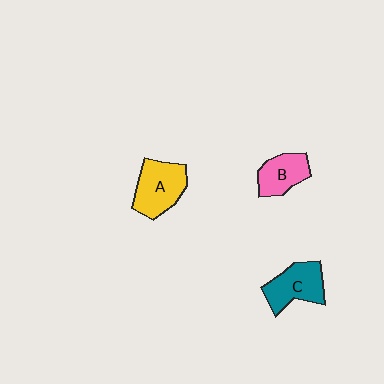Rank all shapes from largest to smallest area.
From largest to smallest: A (yellow), C (teal), B (pink).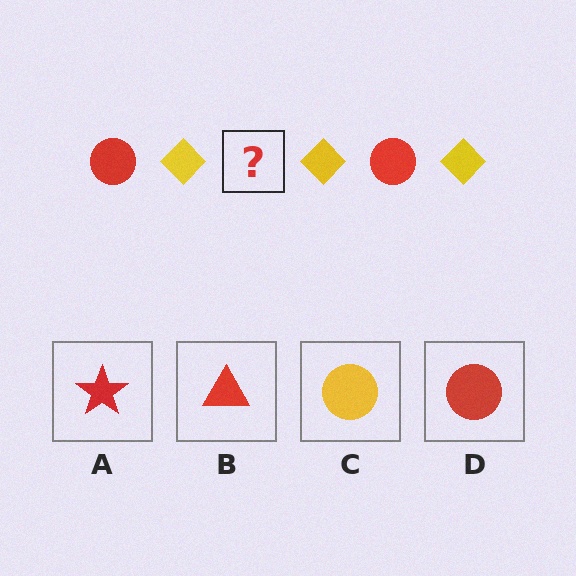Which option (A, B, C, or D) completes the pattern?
D.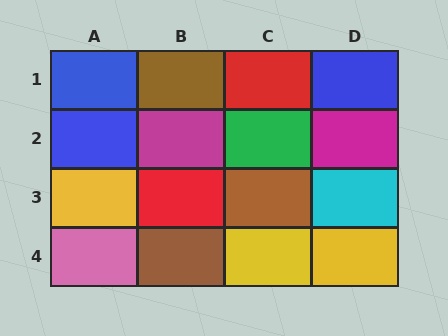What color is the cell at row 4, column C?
Yellow.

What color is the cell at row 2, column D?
Magenta.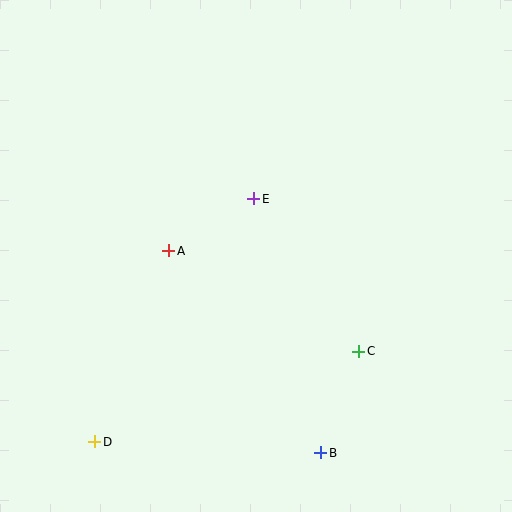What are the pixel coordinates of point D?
Point D is at (95, 442).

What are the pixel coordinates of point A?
Point A is at (169, 251).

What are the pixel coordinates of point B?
Point B is at (321, 453).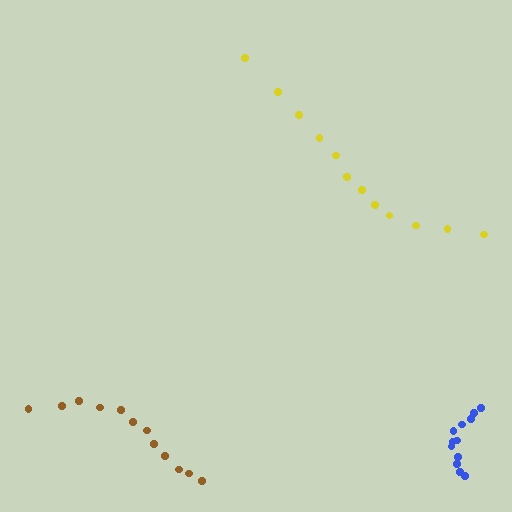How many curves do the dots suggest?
There are 3 distinct paths.